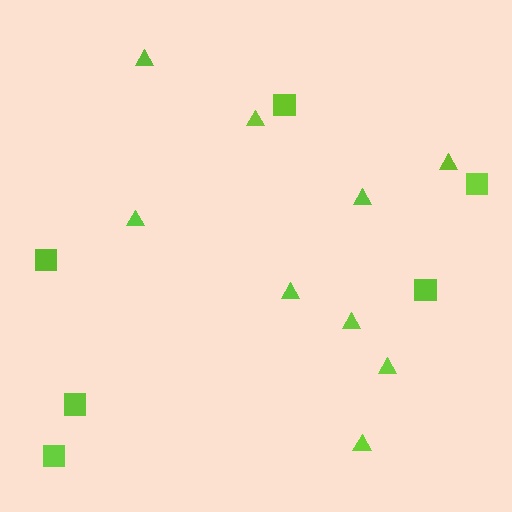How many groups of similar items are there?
There are 2 groups: one group of triangles (9) and one group of squares (6).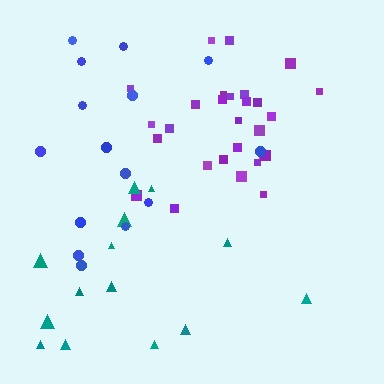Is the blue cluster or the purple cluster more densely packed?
Purple.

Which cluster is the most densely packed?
Purple.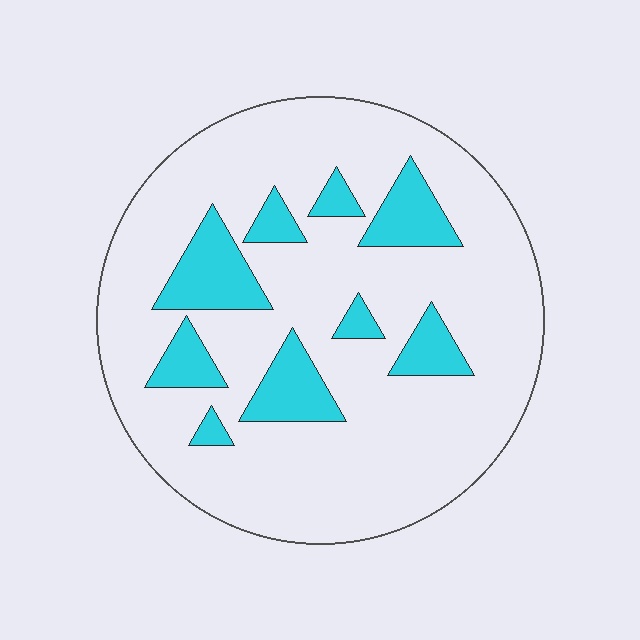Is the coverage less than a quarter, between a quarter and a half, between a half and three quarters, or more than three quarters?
Less than a quarter.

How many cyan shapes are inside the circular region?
9.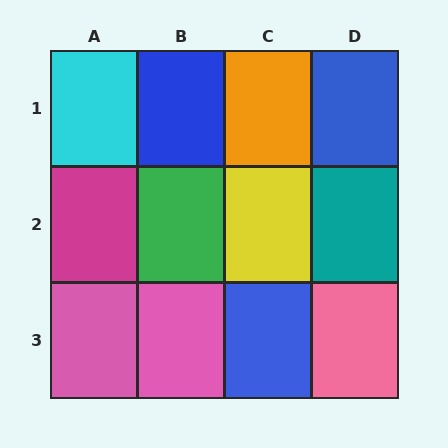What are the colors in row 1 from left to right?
Cyan, blue, orange, blue.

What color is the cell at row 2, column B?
Green.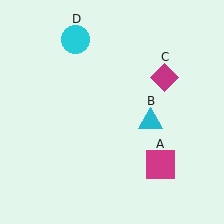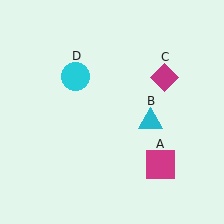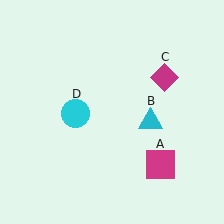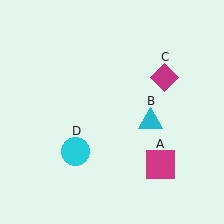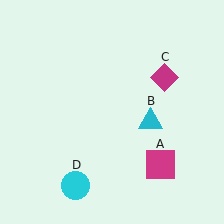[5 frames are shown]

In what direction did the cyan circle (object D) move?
The cyan circle (object D) moved down.